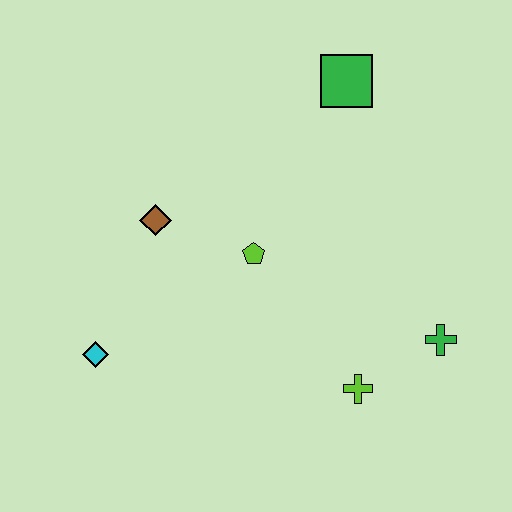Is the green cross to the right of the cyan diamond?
Yes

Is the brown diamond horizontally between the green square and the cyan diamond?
Yes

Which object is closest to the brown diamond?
The lime pentagon is closest to the brown diamond.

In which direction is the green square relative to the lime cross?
The green square is above the lime cross.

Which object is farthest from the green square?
The cyan diamond is farthest from the green square.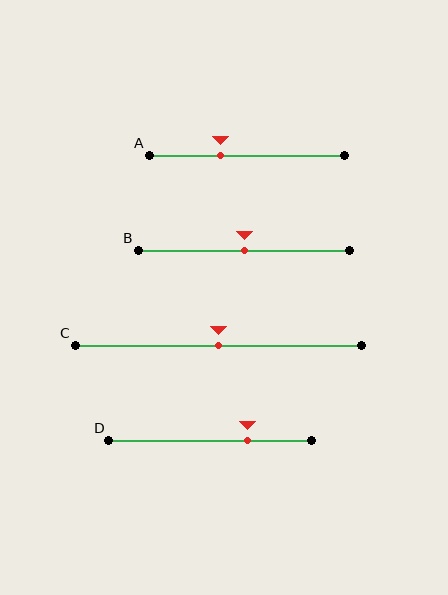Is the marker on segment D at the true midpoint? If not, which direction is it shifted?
No, the marker on segment D is shifted to the right by about 18% of the segment length.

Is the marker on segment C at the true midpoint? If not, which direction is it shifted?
Yes, the marker on segment C is at the true midpoint.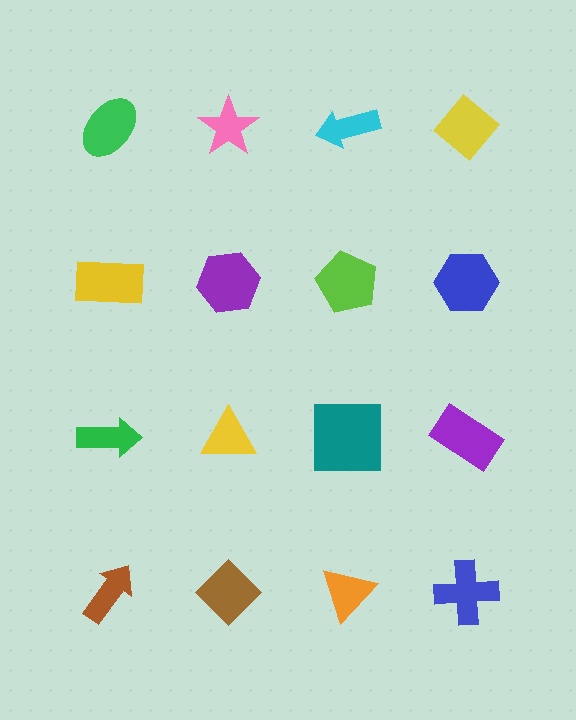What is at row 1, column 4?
A yellow diamond.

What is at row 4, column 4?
A blue cross.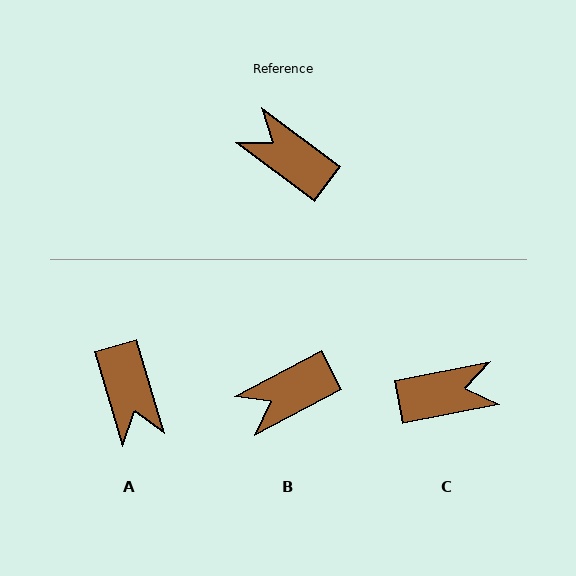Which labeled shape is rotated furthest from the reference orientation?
A, about 143 degrees away.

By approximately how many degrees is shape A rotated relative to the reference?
Approximately 143 degrees counter-clockwise.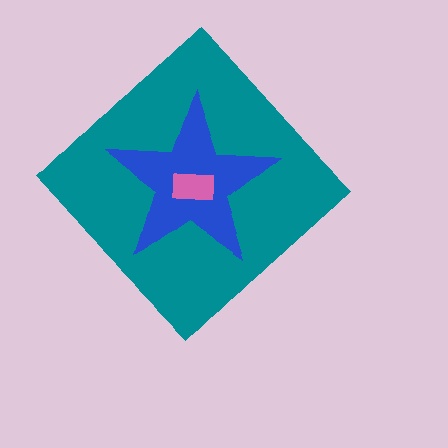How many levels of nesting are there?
3.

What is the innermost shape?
The pink rectangle.